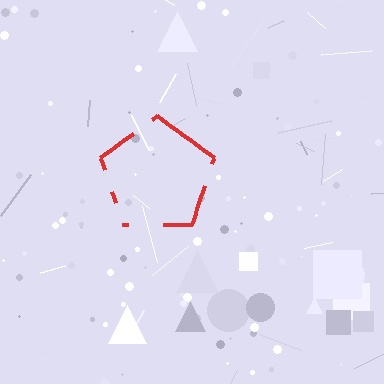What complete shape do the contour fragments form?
The contour fragments form a pentagon.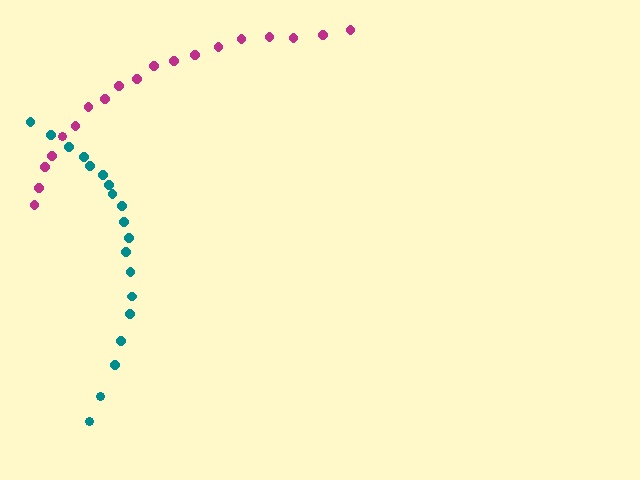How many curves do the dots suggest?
There are 2 distinct paths.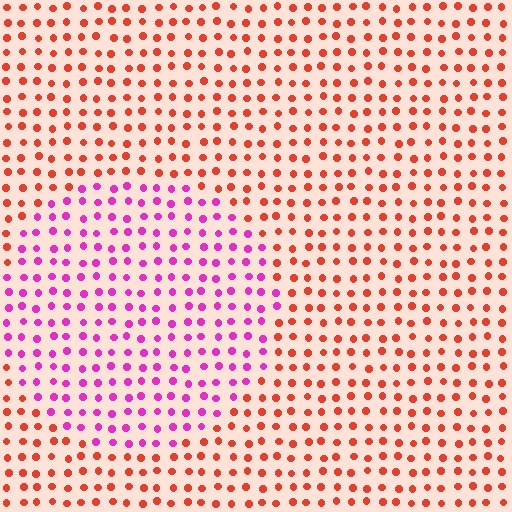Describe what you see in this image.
The image is filled with small red elements in a uniform arrangement. A circle-shaped region is visible where the elements are tinted to a slightly different hue, forming a subtle color boundary.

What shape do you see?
I see a circle.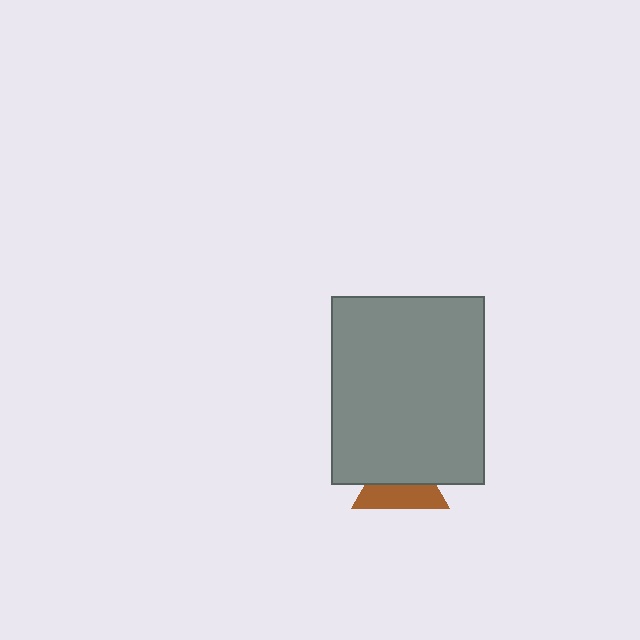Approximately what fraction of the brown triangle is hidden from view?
Roughly 52% of the brown triangle is hidden behind the gray rectangle.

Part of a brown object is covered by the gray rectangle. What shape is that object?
It is a triangle.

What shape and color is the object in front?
The object in front is a gray rectangle.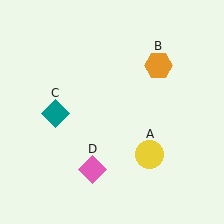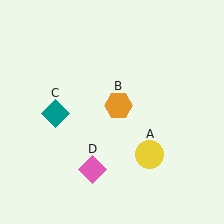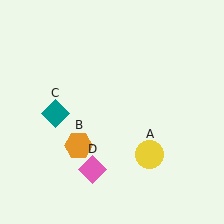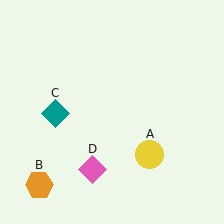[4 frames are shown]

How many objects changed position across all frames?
1 object changed position: orange hexagon (object B).